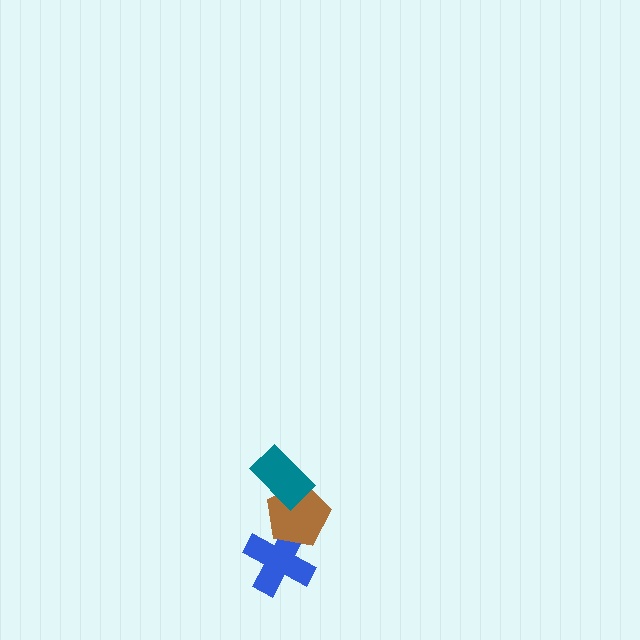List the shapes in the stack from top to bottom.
From top to bottom: the teal rectangle, the brown pentagon, the blue cross.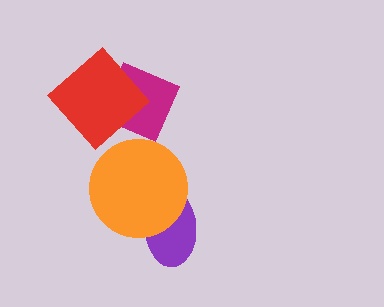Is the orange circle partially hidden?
No, no other shape covers it.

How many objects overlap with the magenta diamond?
1 object overlaps with the magenta diamond.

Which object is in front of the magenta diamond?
The red diamond is in front of the magenta diamond.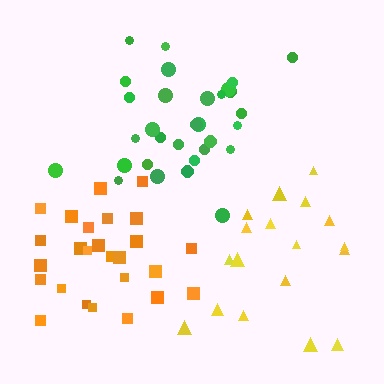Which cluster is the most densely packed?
Green.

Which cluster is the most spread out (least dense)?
Yellow.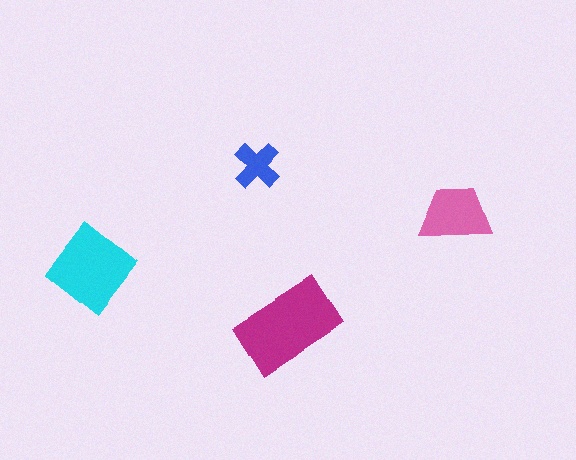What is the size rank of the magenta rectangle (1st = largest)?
1st.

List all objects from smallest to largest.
The blue cross, the pink trapezoid, the cyan diamond, the magenta rectangle.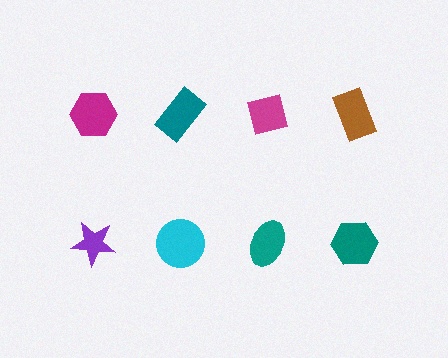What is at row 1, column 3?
A magenta square.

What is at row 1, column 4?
A brown rectangle.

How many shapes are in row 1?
4 shapes.